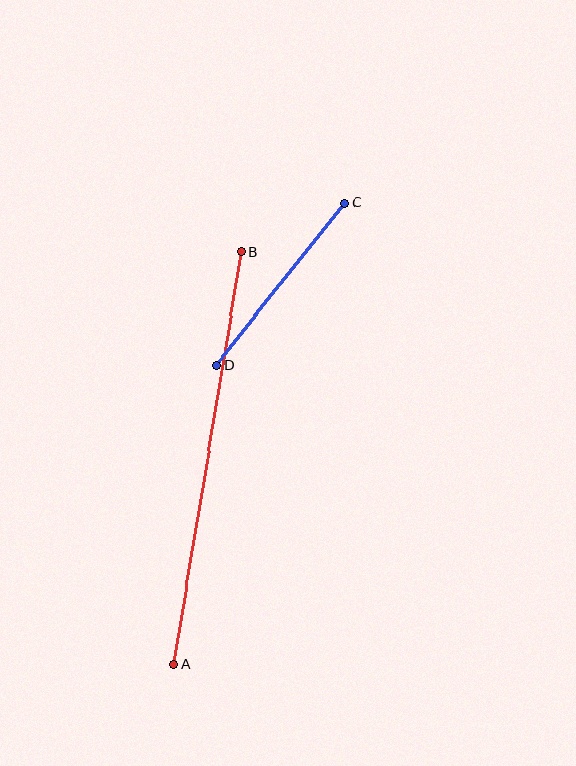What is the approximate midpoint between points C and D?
The midpoint is at approximately (280, 284) pixels.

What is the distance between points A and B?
The distance is approximately 417 pixels.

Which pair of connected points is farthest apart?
Points A and B are farthest apart.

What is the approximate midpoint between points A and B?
The midpoint is at approximately (208, 458) pixels.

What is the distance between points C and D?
The distance is approximately 207 pixels.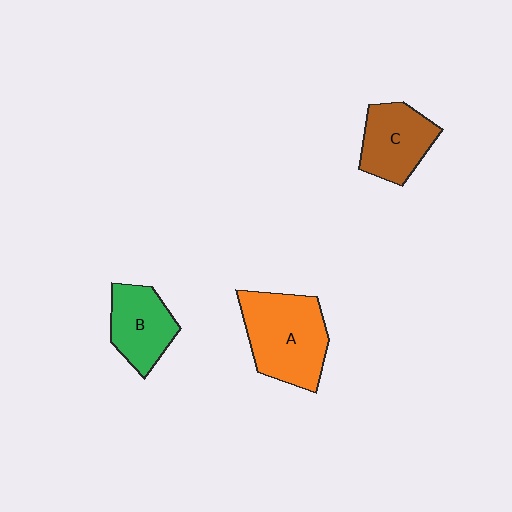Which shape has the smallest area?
Shape B (green).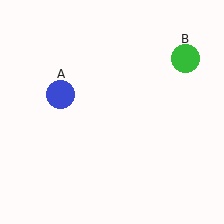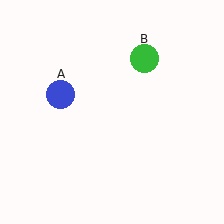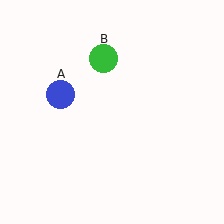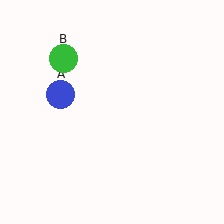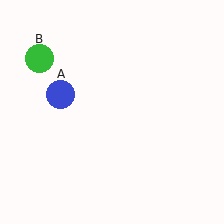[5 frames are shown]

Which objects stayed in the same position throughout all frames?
Blue circle (object A) remained stationary.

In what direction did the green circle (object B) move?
The green circle (object B) moved left.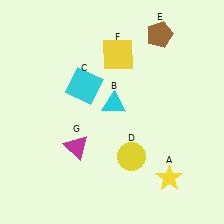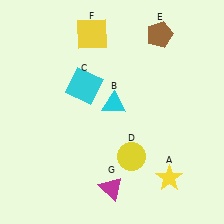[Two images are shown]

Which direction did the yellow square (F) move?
The yellow square (F) moved left.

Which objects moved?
The objects that moved are: the yellow square (F), the magenta triangle (G).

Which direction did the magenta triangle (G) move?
The magenta triangle (G) moved down.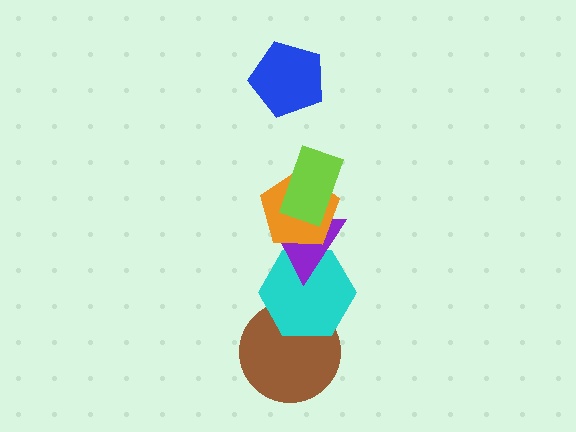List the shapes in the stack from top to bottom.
From top to bottom: the blue pentagon, the lime rectangle, the orange pentagon, the purple triangle, the cyan hexagon, the brown circle.